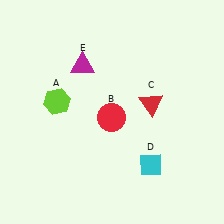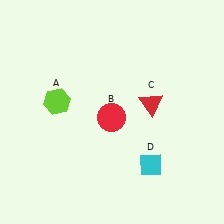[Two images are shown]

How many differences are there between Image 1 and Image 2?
There is 1 difference between the two images.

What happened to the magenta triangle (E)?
The magenta triangle (E) was removed in Image 2. It was in the top-left area of Image 1.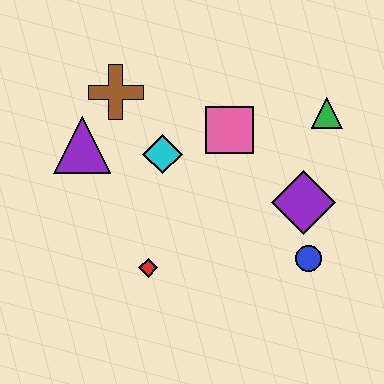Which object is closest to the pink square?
The cyan diamond is closest to the pink square.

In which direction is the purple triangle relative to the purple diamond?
The purple triangle is to the left of the purple diamond.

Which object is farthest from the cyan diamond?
The blue circle is farthest from the cyan diamond.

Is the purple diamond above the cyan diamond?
No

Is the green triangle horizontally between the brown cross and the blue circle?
No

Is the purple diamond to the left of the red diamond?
No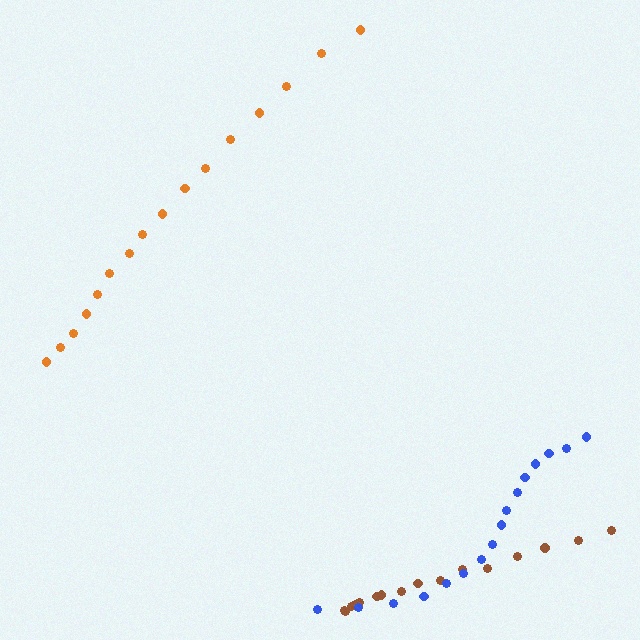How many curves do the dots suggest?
There are 3 distinct paths.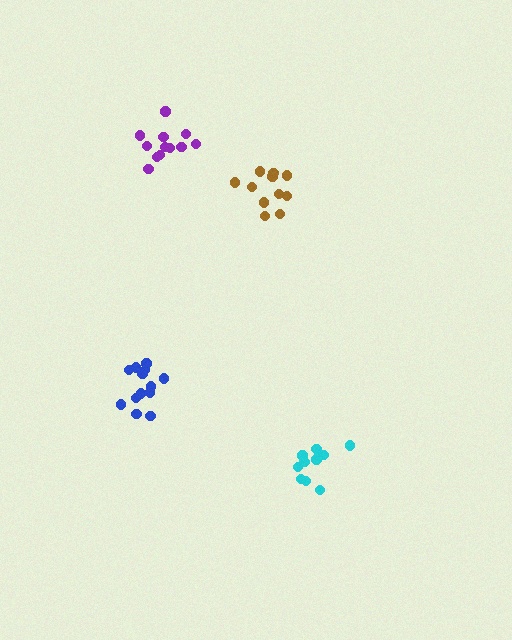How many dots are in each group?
Group 1: 12 dots, Group 2: 10 dots, Group 3: 11 dots, Group 4: 14 dots (47 total).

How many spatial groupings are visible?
There are 4 spatial groupings.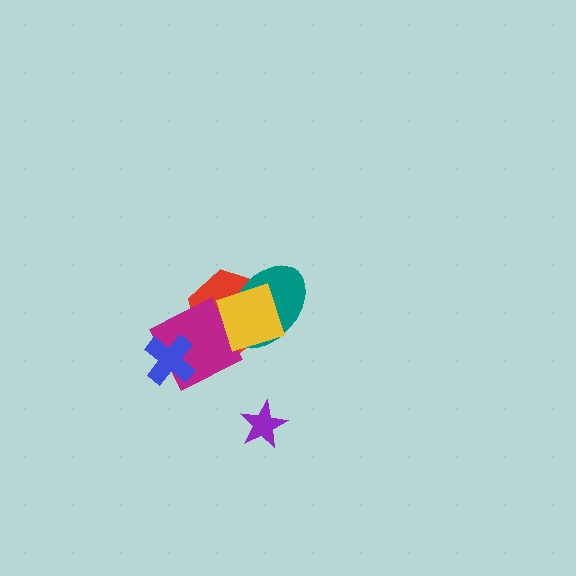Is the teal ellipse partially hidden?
Yes, it is partially covered by another shape.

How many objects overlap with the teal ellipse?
3 objects overlap with the teal ellipse.